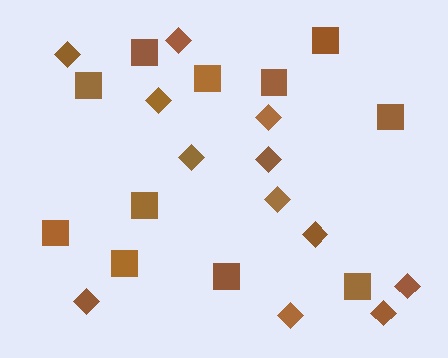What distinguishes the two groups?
There are 2 groups: one group of squares (11) and one group of diamonds (12).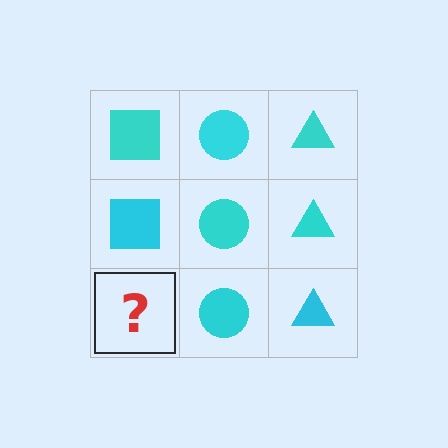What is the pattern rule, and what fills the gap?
The rule is that each column has a consistent shape. The gap should be filled with a cyan square.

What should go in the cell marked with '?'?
The missing cell should contain a cyan square.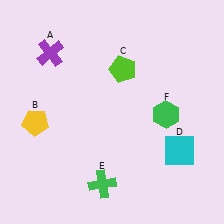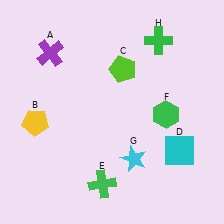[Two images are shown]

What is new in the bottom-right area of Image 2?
A cyan star (G) was added in the bottom-right area of Image 2.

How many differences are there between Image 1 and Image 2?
There are 2 differences between the two images.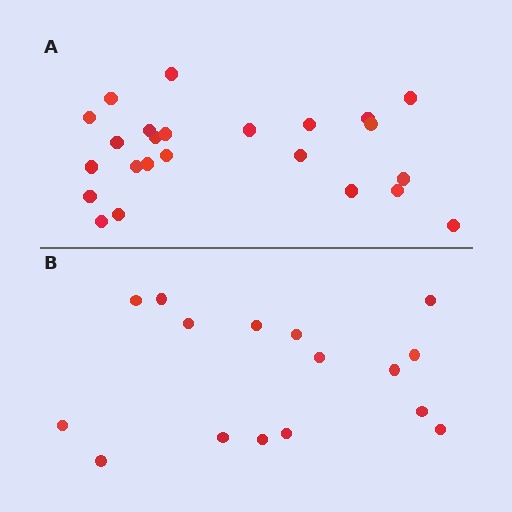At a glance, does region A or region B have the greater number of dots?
Region A (the top region) has more dots.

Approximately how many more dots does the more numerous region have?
Region A has roughly 8 or so more dots than region B.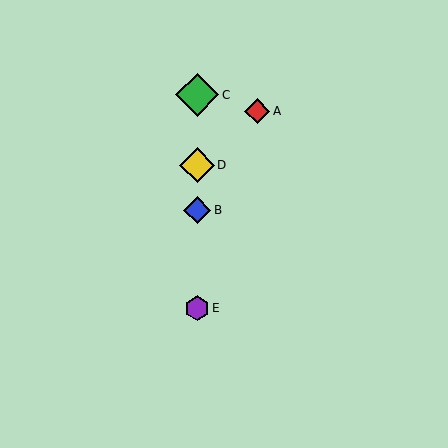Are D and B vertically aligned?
Yes, both are at x≈197.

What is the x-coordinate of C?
Object C is at x≈197.